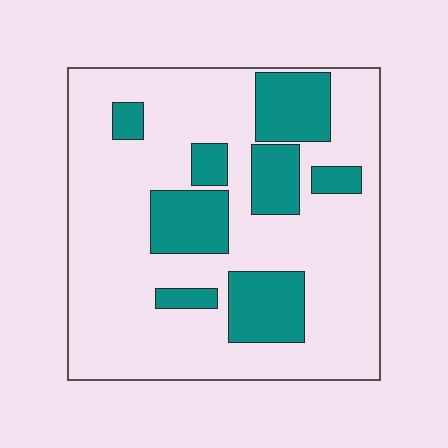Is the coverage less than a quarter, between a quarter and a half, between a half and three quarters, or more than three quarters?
Between a quarter and a half.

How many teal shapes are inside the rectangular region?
8.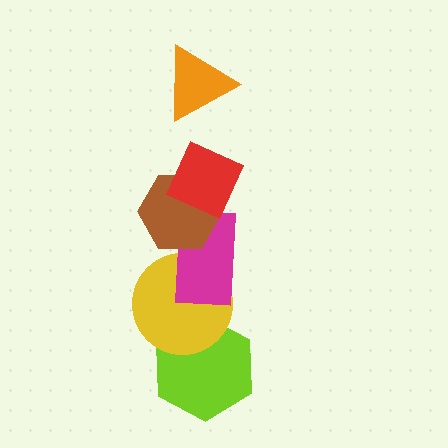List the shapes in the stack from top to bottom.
From top to bottom: the orange triangle, the red diamond, the brown hexagon, the magenta rectangle, the yellow circle, the lime hexagon.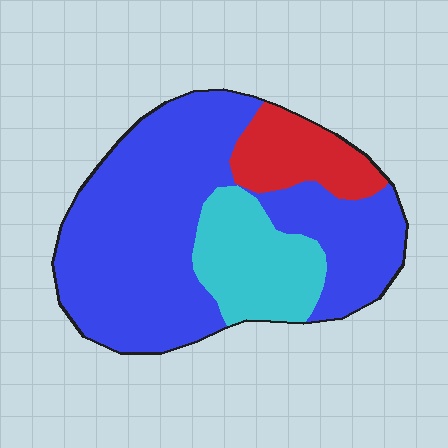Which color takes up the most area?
Blue, at roughly 65%.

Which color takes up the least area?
Red, at roughly 15%.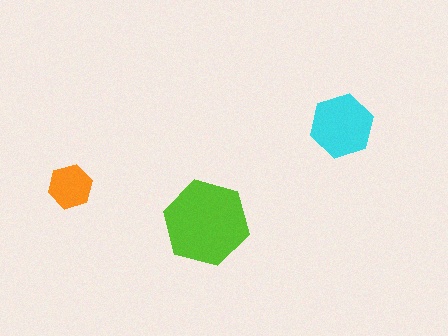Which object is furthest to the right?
The cyan hexagon is rightmost.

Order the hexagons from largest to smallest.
the lime one, the cyan one, the orange one.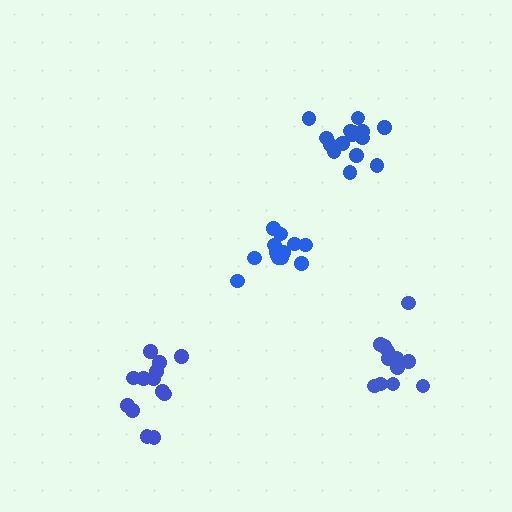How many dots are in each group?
Group 1: 15 dots, Group 2: 13 dots, Group 3: 12 dots, Group 4: 13 dots (53 total).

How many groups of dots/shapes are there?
There are 4 groups.